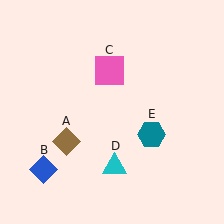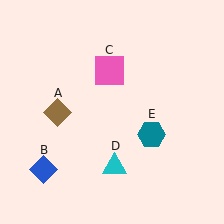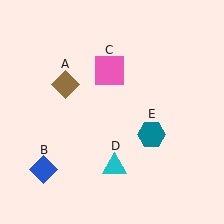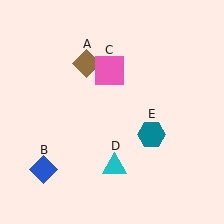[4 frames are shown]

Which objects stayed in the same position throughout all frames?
Blue diamond (object B) and pink square (object C) and cyan triangle (object D) and teal hexagon (object E) remained stationary.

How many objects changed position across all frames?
1 object changed position: brown diamond (object A).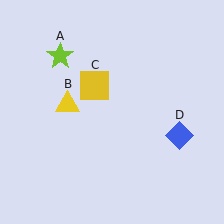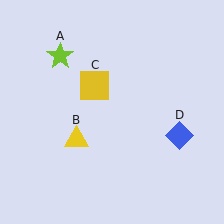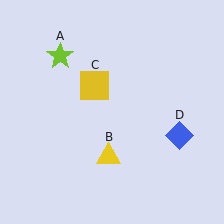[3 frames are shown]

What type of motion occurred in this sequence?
The yellow triangle (object B) rotated counterclockwise around the center of the scene.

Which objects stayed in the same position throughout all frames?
Lime star (object A) and yellow square (object C) and blue diamond (object D) remained stationary.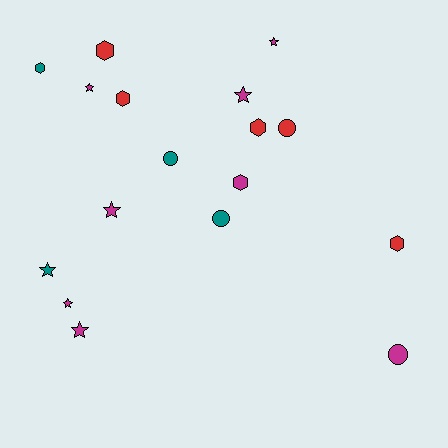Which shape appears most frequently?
Star, with 7 objects.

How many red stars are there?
There are no red stars.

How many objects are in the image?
There are 17 objects.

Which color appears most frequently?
Magenta, with 8 objects.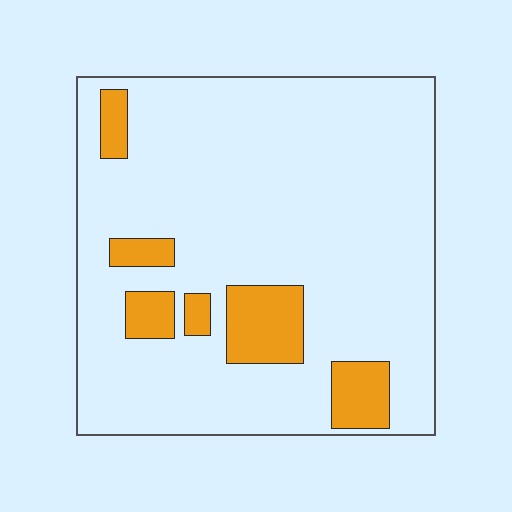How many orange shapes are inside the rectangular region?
6.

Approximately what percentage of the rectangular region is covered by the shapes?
Approximately 15%.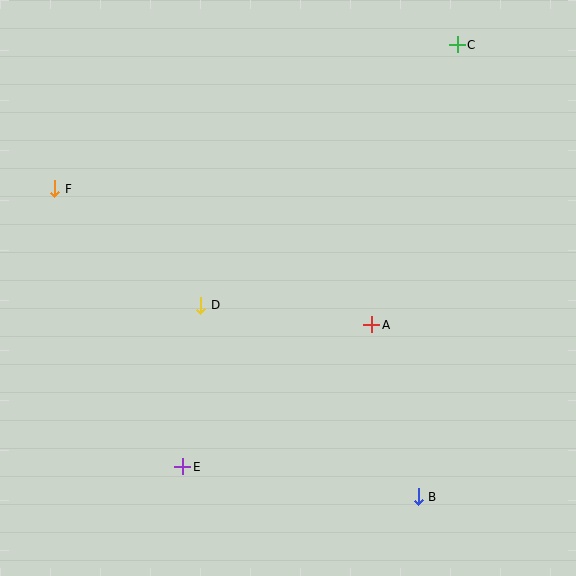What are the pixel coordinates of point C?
Point C is at (457, 45).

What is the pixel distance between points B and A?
The distance between B and A is 178 pixels.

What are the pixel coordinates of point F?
Point F is at (55, 189).